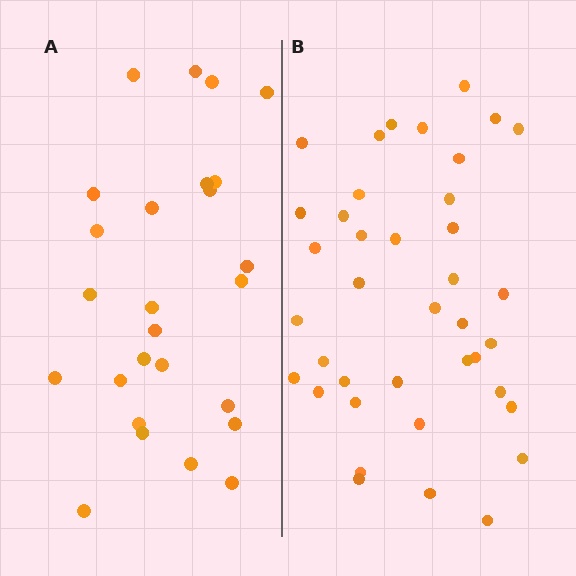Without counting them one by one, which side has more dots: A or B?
Region B (the right region) has more dots.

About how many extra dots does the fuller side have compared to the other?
Region B has approximately 15 more dots than region A.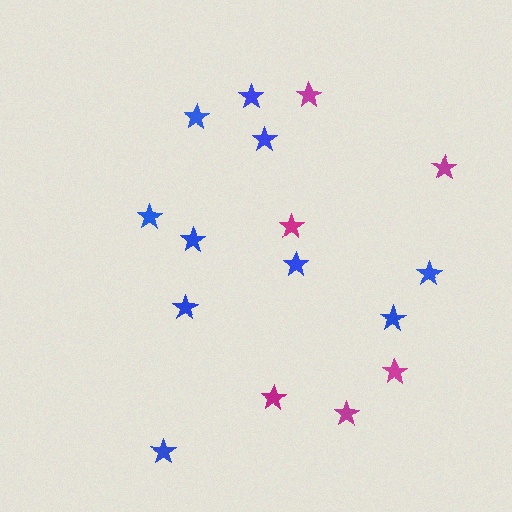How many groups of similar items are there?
There are 2 groups: one group of magenta stars (6) and one group of blue stars (10).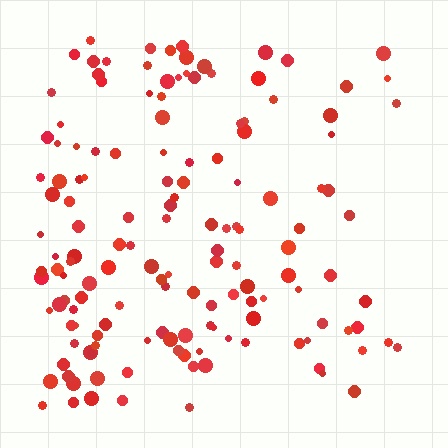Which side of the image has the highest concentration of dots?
The left.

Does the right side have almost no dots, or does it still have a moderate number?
Still a moderate number, just noticeably fewer than the left.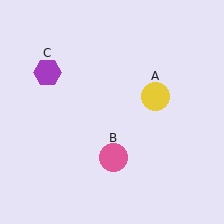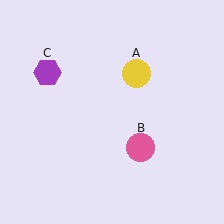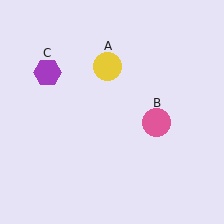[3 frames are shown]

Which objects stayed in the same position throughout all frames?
Purple hexagon (object C) remained stationary.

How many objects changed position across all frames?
2 objects changed position: yellow circle (object A), pink circle (object B).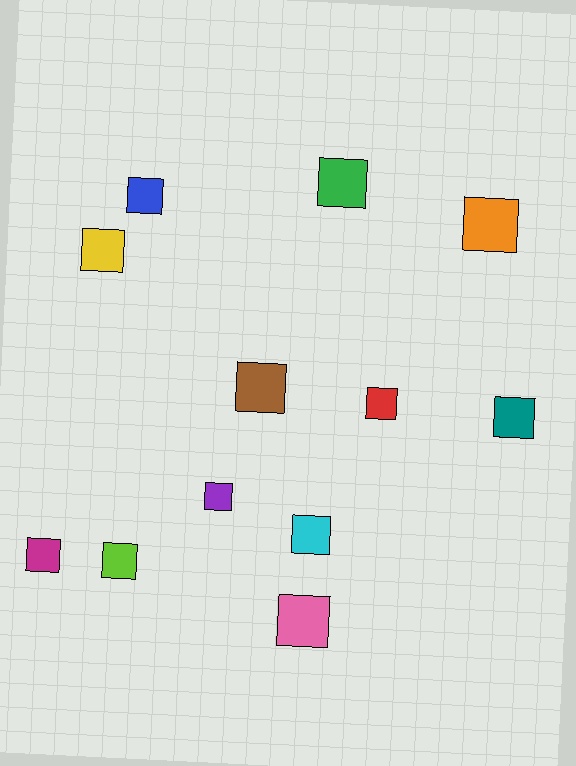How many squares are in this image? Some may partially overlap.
There are 12 squares.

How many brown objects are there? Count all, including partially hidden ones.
There is 1 brown object.